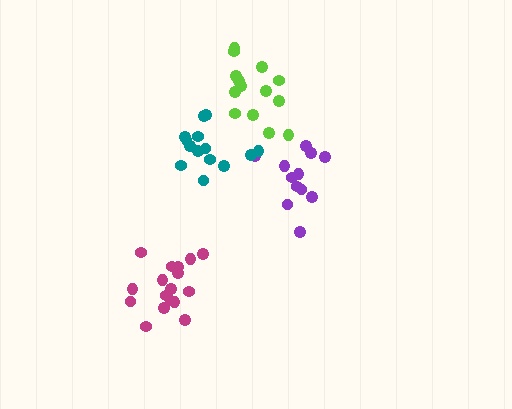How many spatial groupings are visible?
There are 4 spatial groupings.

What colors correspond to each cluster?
The clusters are colored: magenta, lime, purple, teal.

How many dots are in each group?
Group 1: 17 dots, Group 2: 14 dots, Group 3: 12 dots, Group 4: 14 dots (57 total).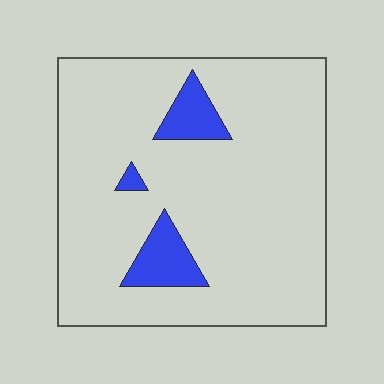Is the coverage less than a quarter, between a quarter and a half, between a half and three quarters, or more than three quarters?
Less than a quarter.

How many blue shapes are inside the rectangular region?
3.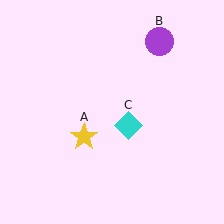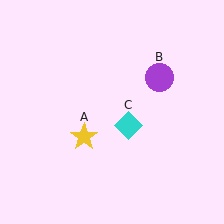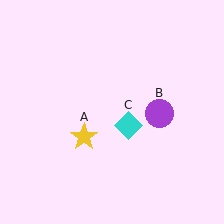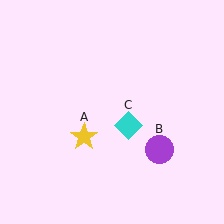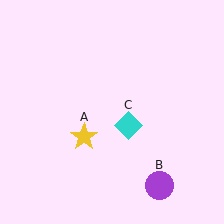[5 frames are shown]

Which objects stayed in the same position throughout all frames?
Yellow star (object A) and cyan diamond (object C) remained stationary.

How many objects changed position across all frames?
1 object changed position: purple circle (object B).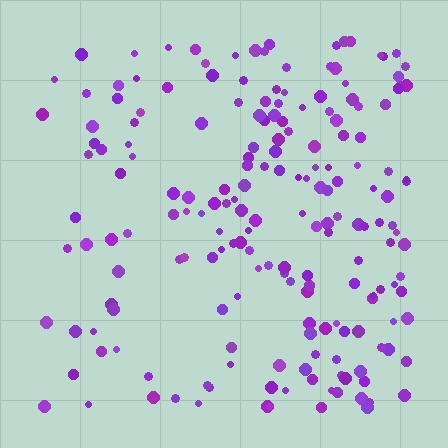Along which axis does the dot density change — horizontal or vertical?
Horizontal.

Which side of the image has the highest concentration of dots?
The right.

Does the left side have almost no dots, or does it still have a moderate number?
Still a moderate number, just noticeably fewer than the right.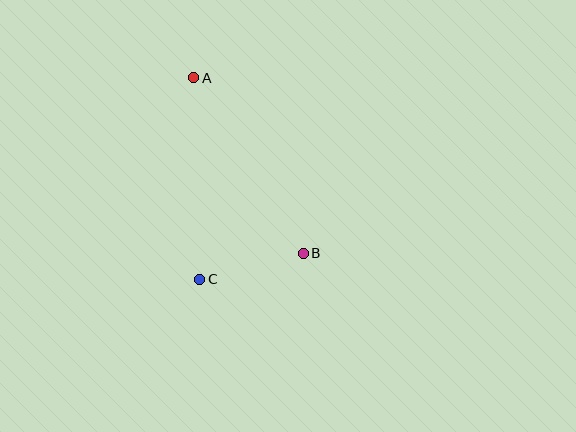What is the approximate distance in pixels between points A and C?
The distance between A and C is approximately 202 pixels.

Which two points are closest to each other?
Points B and C are closest to each other.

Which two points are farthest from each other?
Points A and B are farthest from each other.